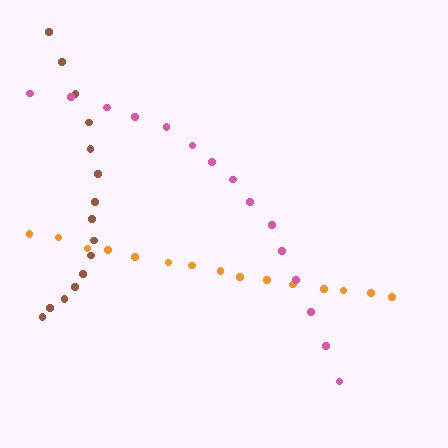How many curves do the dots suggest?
There are 3 distinct paths.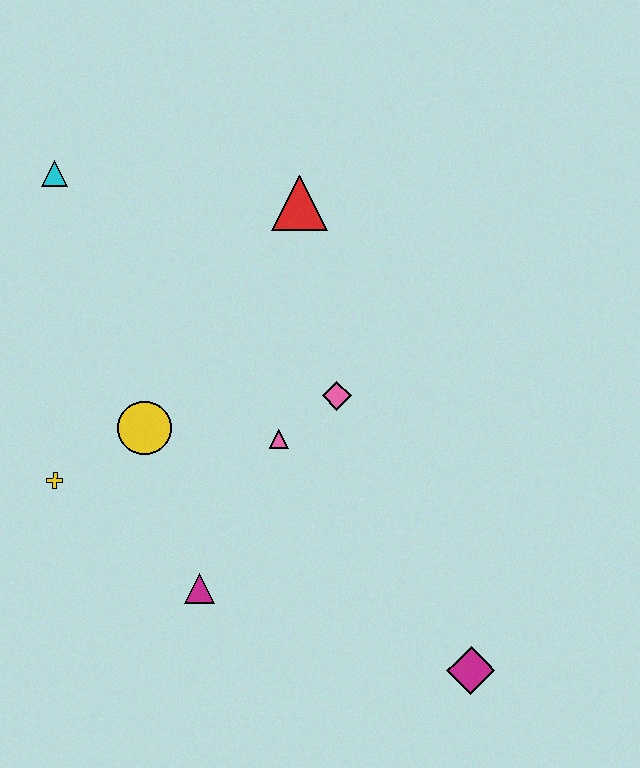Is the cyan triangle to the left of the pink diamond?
Yes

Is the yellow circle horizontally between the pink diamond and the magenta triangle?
No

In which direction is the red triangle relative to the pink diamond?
The red triangle is above the pink diamond.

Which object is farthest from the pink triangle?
The cyan triangle is farthest from the pink triangle.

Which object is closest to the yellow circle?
The yellow cross is closest to the yellow circle.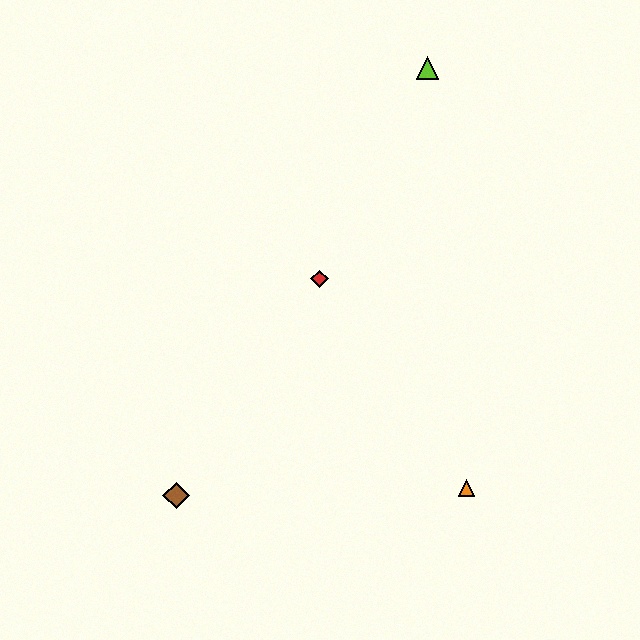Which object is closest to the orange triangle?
The red diamond is closest to the orange triangle.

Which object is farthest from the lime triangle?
The brown diamond is farthest from the lime triangle.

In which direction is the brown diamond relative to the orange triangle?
The brown diamond is to the left of the orange triangle.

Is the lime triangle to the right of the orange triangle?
No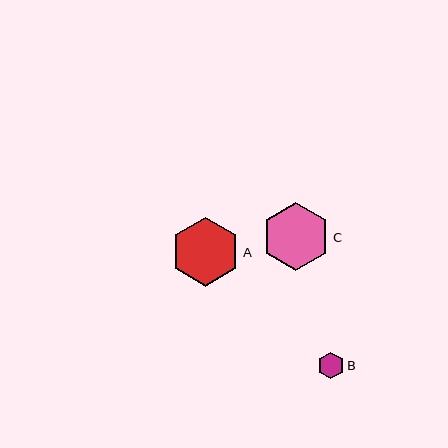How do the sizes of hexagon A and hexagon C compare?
Hexagon A and hexagon C are approximately the same size.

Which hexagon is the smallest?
Hexagon B is the smallest with a size of approximately 26 pixels.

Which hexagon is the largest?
Hexagon A is the largest with a size of approximately 69 pixels.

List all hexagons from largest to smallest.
From largest to smallest: A, C, B.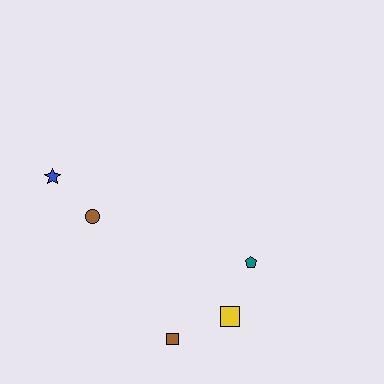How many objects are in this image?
There are 5 objects.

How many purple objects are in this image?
There are no purple objects.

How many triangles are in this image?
There are no triangles.